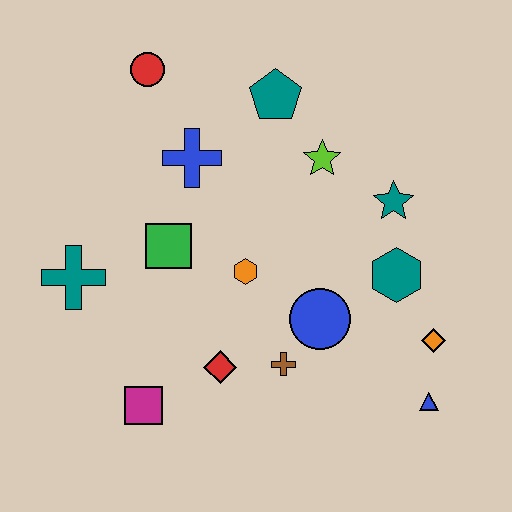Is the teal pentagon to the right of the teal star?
No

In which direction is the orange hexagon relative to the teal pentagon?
The orange hexagon is below the teal pentagon.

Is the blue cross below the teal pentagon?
Yes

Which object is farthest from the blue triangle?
The red circle is farthest from the blue triangle.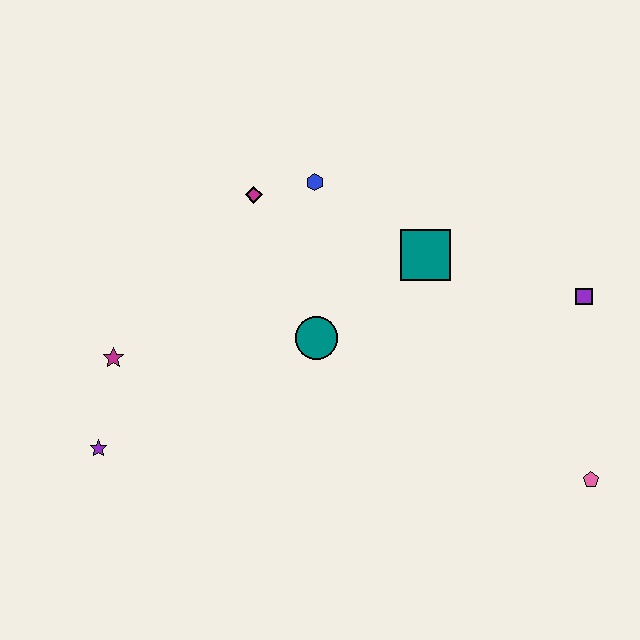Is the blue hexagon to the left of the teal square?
Yes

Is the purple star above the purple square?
No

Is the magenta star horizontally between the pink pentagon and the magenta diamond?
No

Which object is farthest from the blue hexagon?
The pink pentagon is farthest from the blue hexagon.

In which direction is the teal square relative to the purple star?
The teal square is to the right of the purple star.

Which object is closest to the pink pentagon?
The purple square is closest to the pink pentagon.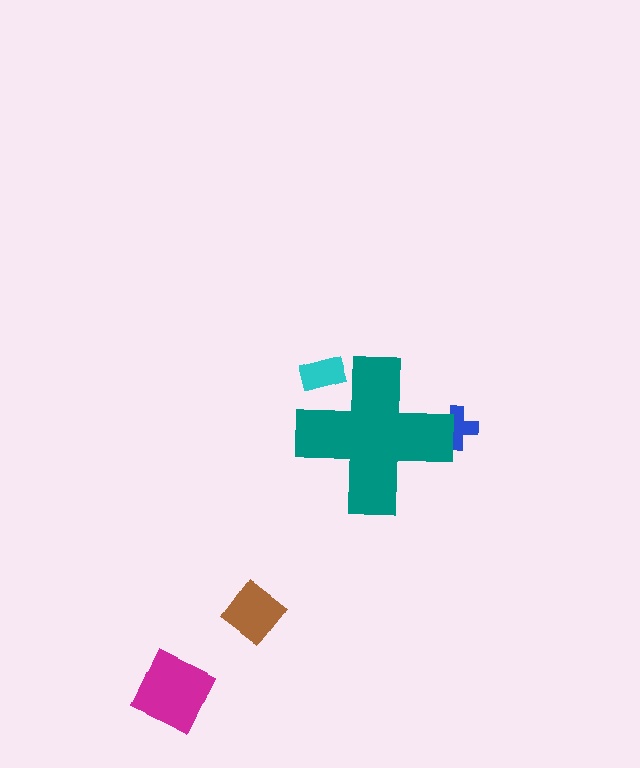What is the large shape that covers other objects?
A teal cross.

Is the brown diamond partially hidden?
No, the brown diamond is fully visible.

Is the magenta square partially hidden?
No, the magenta square is fully visible.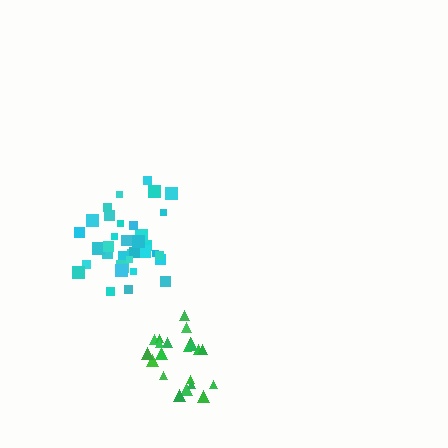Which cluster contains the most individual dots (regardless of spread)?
Cyan (35).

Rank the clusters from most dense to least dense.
cyan, green.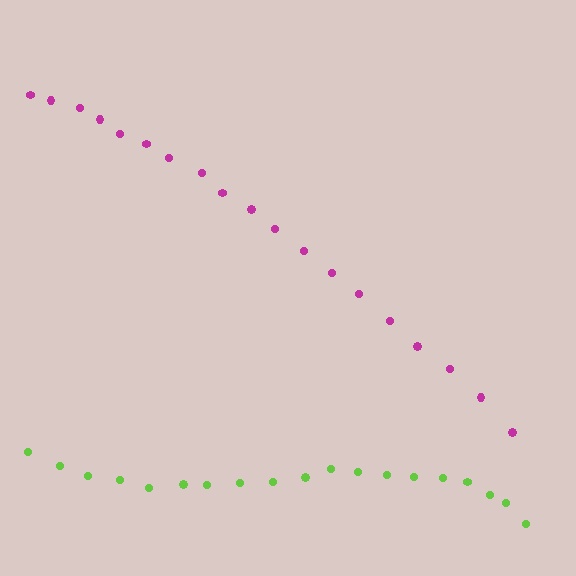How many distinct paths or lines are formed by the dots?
There are 2 distinct paths.